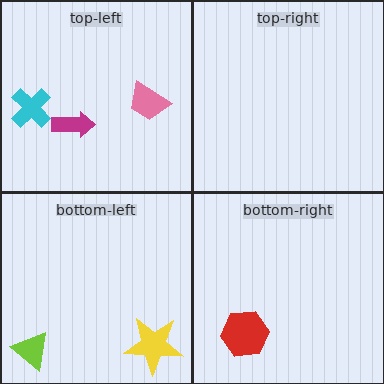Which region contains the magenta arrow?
The top-left region.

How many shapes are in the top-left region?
3.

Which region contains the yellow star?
The bottom-left region.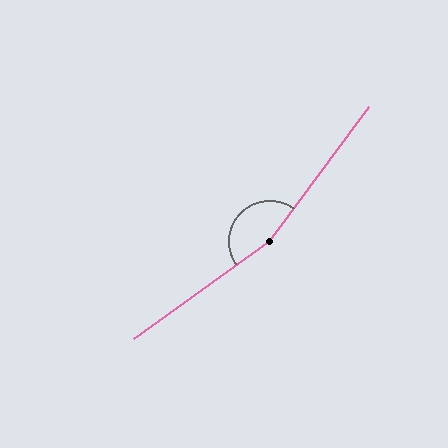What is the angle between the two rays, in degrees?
Approximately 162 degrees.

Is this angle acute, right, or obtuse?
It is obtuse.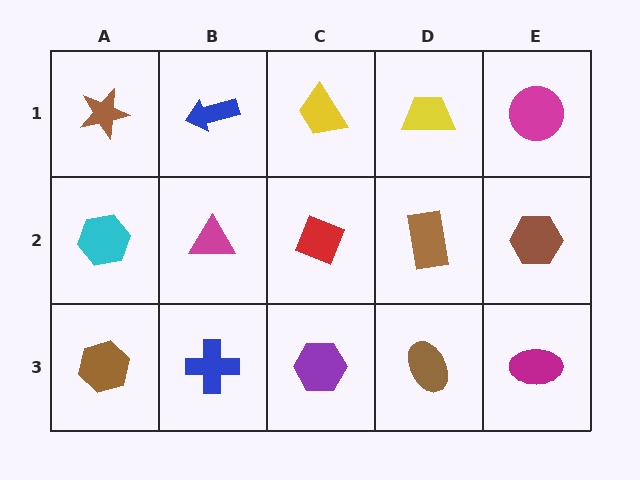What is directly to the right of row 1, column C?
A yellow trapezoid.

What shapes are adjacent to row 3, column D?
A brown rectangle (row 2, column D), a purple hexagon (row 3, column C), a magenta ellipse (row 3, column E).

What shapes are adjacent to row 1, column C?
A red diamond (row 2, column C), a blue arrow (row 1, column B), a yellow trapezoid (row 1, column D).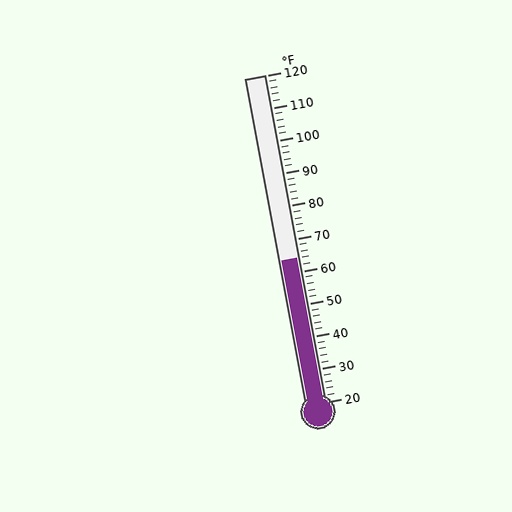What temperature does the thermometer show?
The thermometer shows approximately 64°F.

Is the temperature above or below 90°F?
The temperature is below 90°F.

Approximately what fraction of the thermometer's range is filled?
The thermometer is filled to approximately 45% of its range.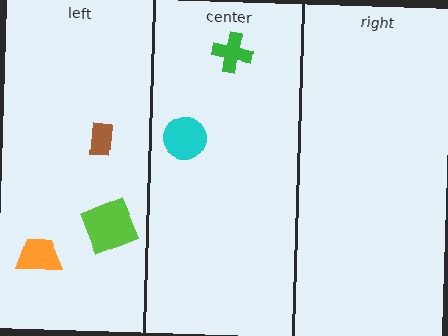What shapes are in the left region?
The brown rectangle, the orange trapezoid, the lime square.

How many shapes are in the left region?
3.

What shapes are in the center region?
The green cross, the cyan circle.